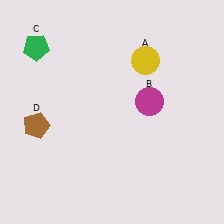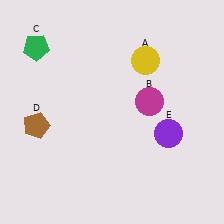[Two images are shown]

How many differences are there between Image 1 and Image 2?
There is 1 difference between the two images.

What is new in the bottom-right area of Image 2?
A purple circle (E) was added in the bottom-right area of Image 2.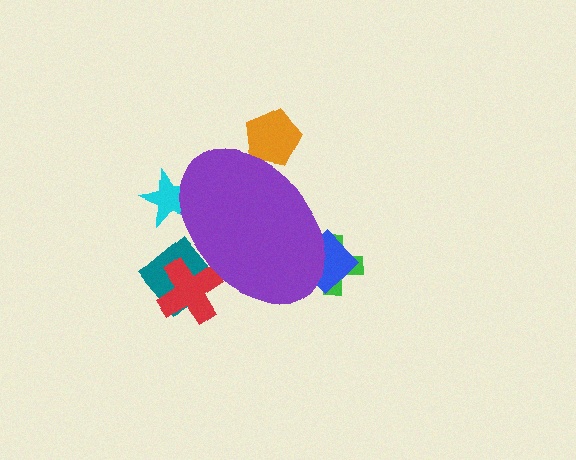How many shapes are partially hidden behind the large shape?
6 shapes are partially hidden.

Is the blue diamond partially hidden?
Yes, the blue diamond is partially hidden behind the purple ellipse.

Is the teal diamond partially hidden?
Yes, the teal diamond is partially hidden behind the purple ellipse.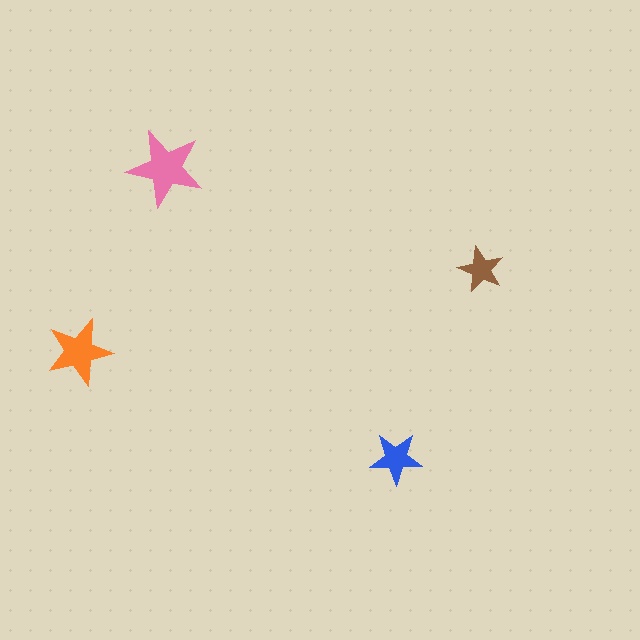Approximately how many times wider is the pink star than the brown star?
About 1.5 times wider.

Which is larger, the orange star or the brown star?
The orange one.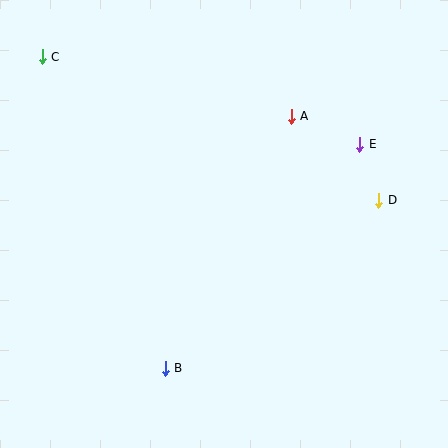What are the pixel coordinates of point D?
Point D is at (379, 201).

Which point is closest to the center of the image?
Point A at (291, 116) is closest to the center.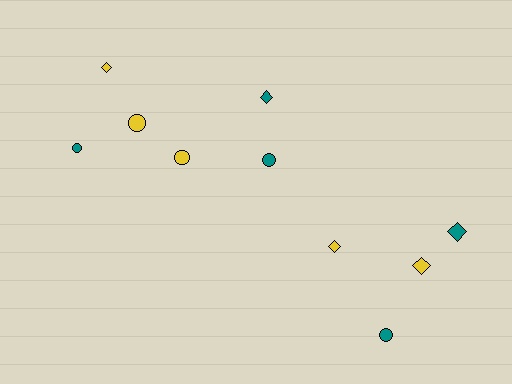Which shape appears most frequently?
Diamond, with 5 objects.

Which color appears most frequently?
Yellow, with 5 objects.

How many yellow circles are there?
There are 2 yellow circles.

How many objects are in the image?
There are 10 objects.